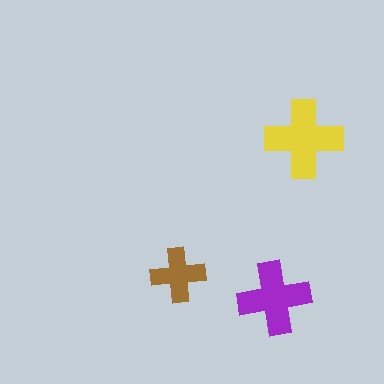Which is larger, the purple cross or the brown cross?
The purple one.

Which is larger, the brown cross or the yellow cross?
The yellow one.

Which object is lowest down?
The purple cross is bottommost.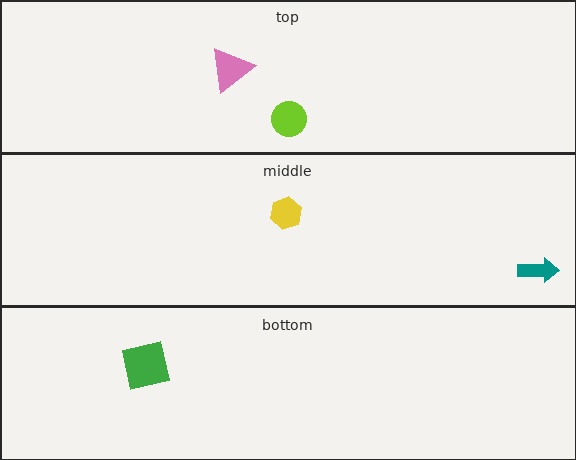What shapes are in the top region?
The pink triangle, the lime circle.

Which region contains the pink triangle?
The top region.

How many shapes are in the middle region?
2.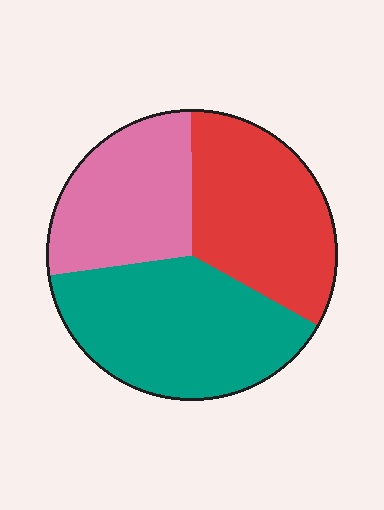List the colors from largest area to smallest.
From largest to smallest: teal, red, pink.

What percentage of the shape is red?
Red covers around 35% of the shape.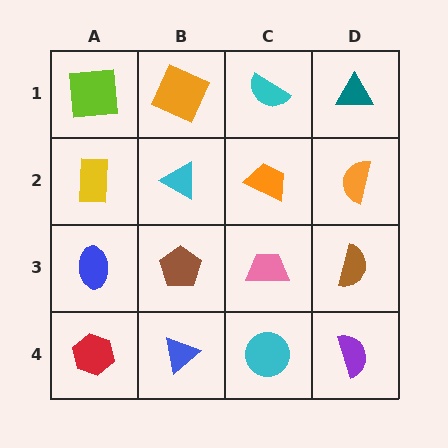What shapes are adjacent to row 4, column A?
A blue ellipse (row 3, column A), a blue triangle (row 4, column B).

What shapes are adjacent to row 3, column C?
An orange trapezoid (row 2, column C), a cyan circle (row 4, column C), a brown pentagon (row 3, column B), a brown semicircle (row 3, column D).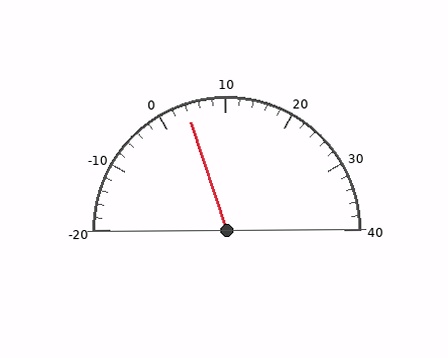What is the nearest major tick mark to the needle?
The nearest major tick mark is 0.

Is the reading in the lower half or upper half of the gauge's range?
The reading is in the lower half of the range (-20 to 40).